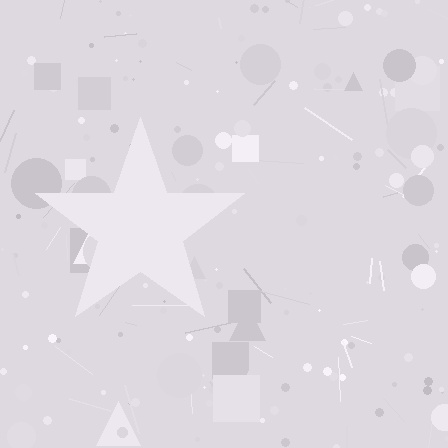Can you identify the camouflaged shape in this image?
The camouflaged shape is a star.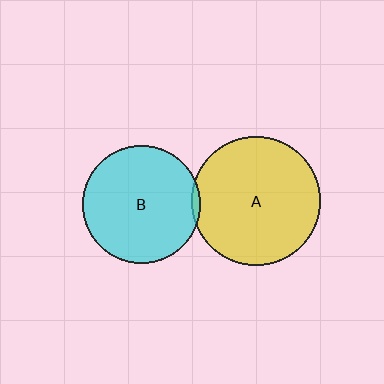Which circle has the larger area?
Circle A (yellow).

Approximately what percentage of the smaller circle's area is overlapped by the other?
Approximately 5%.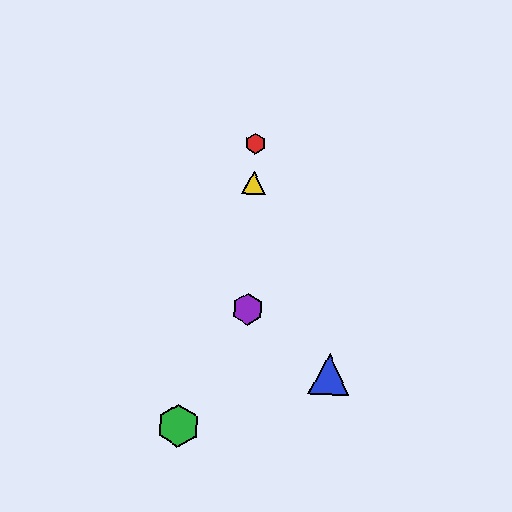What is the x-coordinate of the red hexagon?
The red hexagon is at x≈255.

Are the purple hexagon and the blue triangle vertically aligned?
No, the purple hexagon is at x≈248 and the blue triangle is at x≈329.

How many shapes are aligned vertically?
3 shapes (the red hexagon, the yellow triangle, the purple hexagon) are aligned vertically.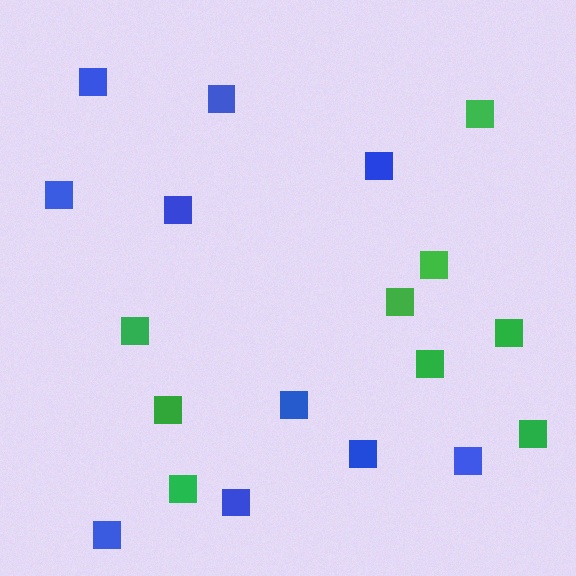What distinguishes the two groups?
There are 2 groups: one group of blue squares (10) and one group of green squares (9).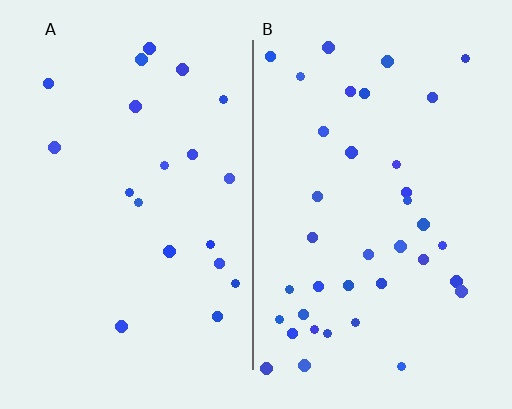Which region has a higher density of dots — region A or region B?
B (the right).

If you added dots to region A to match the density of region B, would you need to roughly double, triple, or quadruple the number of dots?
Approximately double.